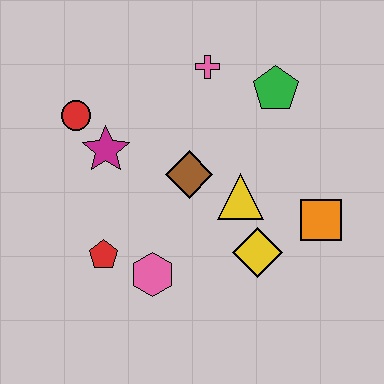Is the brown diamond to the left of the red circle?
No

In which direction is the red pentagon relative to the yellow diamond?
The red pentagon is to the left of the yellow diamond.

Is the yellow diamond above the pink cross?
No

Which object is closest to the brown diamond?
The yellow triangle is closest to the brown diamond.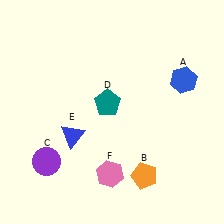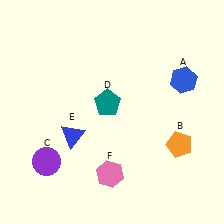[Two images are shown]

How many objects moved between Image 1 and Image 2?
1 object moved between the two images.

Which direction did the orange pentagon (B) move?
The orange pentagon (B) moved right.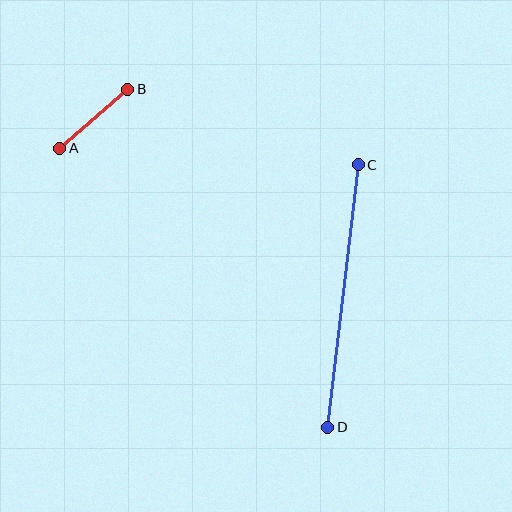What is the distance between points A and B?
The distance is approximately 90 pixels.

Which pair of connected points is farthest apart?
Points C and D are farthest apart.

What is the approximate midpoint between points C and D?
The midpoint is at approximately (343, 296) pixels.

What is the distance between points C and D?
The distance is approximately 264 pixels.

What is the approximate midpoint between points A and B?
The midpoint is at approximately (94, 119) pixels.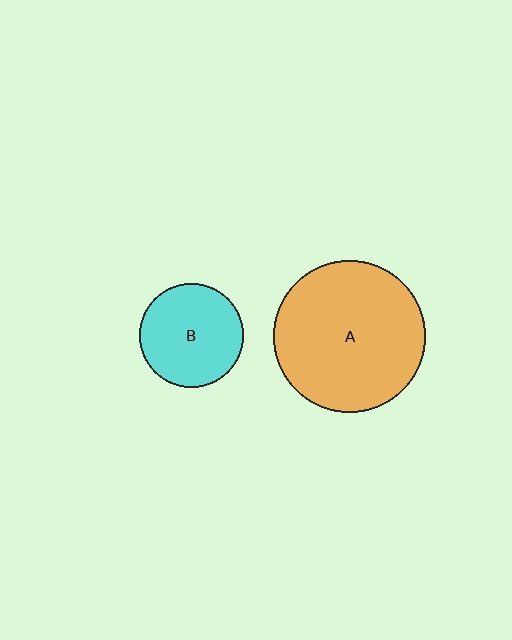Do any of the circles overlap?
No, none of the circles overlap.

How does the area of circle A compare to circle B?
Approximately 2.1 times.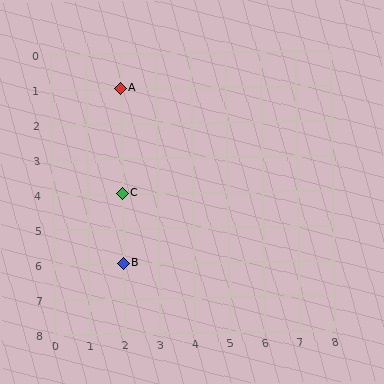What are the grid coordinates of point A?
Point A is at grid coordinates (2, 1).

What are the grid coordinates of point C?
Point C is at grid coordinates (2, 4).